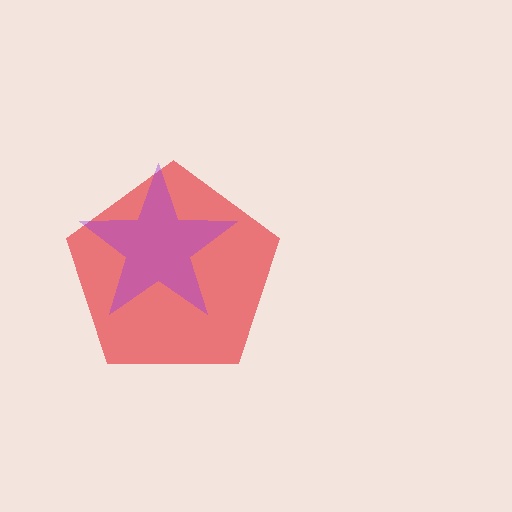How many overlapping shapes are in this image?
There are 2 overlapping shapes in the image.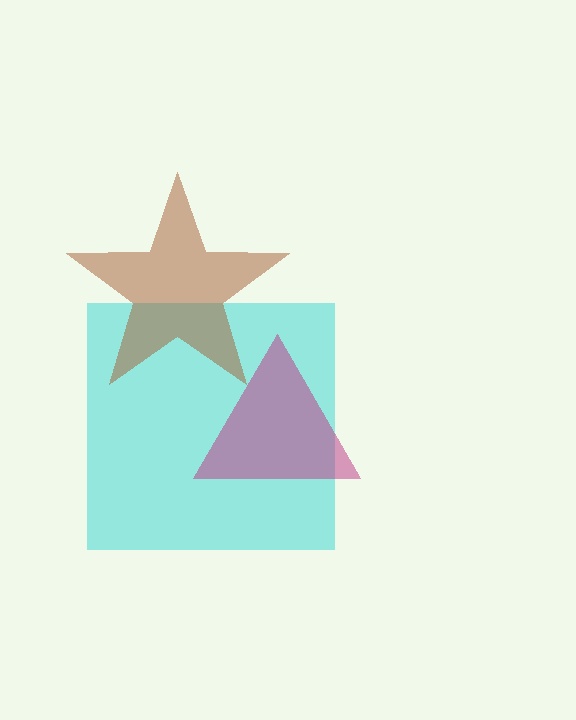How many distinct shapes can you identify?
There are 3 distinct shapes: a cyan square, a brown star, a magenta triangle.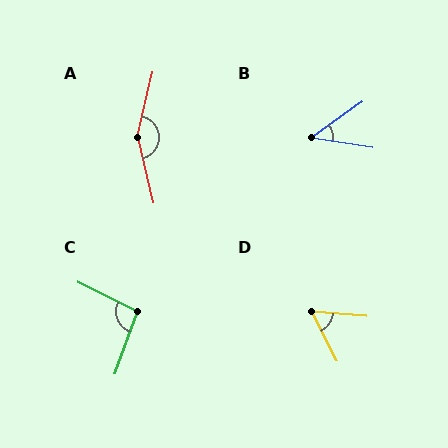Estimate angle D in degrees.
Approximately 59 degrees.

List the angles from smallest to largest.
B (44°), D (59°), C (96°), A (153°).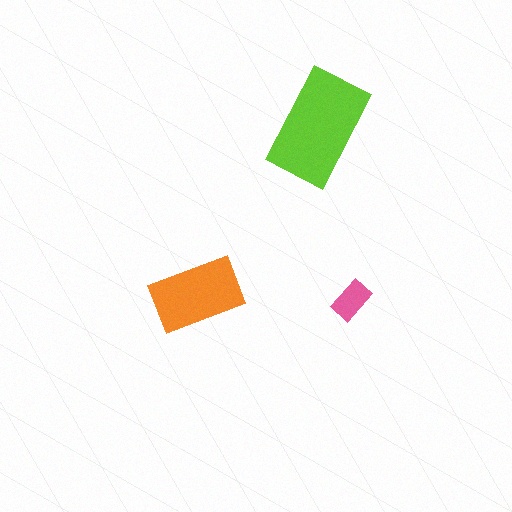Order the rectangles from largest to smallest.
the lime one, the orange one, the pink one.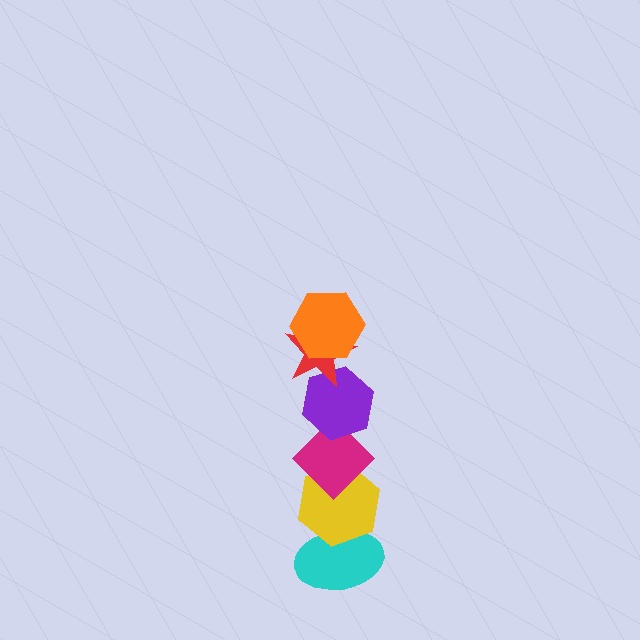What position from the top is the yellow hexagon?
The yellow hexagon is 5th from the top.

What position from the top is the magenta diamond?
The magenta diamond is 4th from the top.